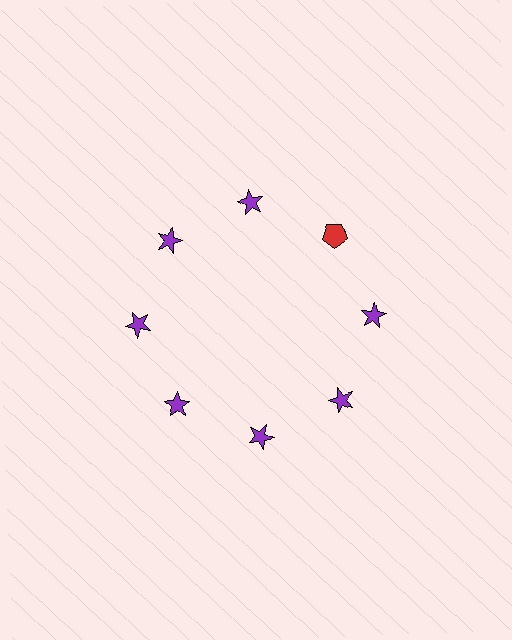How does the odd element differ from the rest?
It differs in both color (red instead of purple) and shape (pentagon instead of star).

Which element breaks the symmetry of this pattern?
The red pentagon at roughly the 2 o'clock position breaks the symmetry. All other shapes are purple stars.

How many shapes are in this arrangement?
There are 8 shapes arranged in a ring pattern.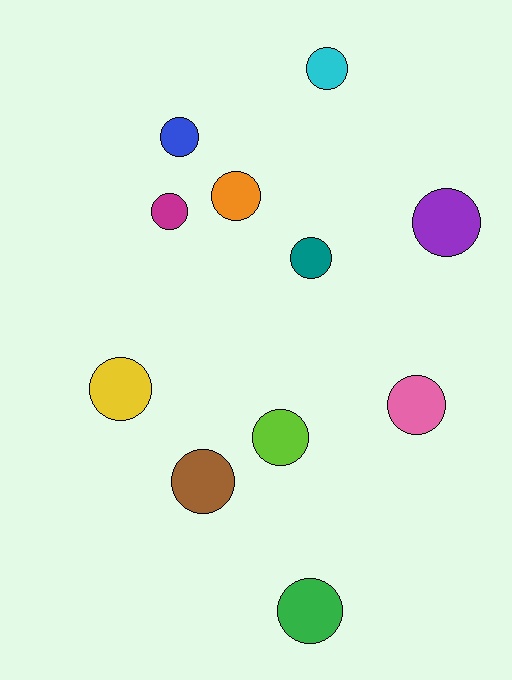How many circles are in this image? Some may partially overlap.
There are 11 circles.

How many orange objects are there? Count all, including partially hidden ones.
There is 1 orange object.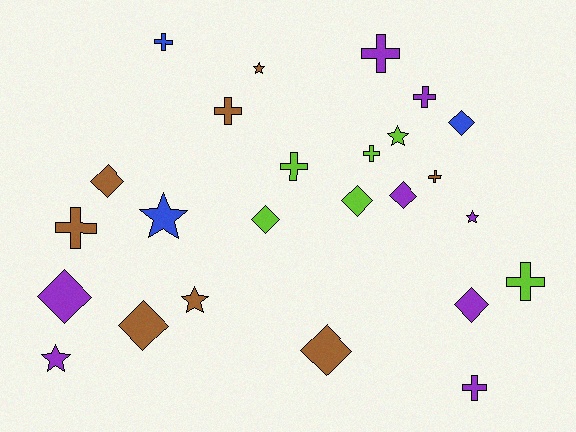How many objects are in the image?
There are 25 objects.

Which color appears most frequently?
Purple, with 8 objects.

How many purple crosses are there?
There are 3 purple crosses.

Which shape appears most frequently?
Cross, with 10 objects.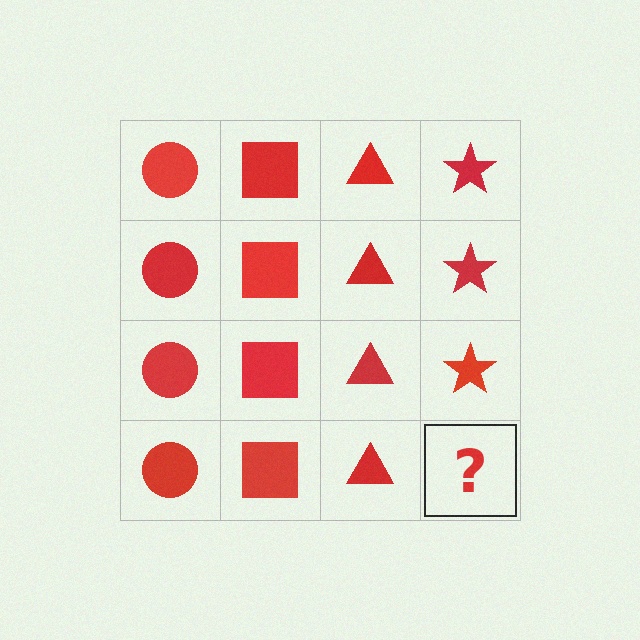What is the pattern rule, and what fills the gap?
The rule is that each column has a consistent shape. The gap should be filled with a red star.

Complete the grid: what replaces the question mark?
The question mark should be replaced with a red star.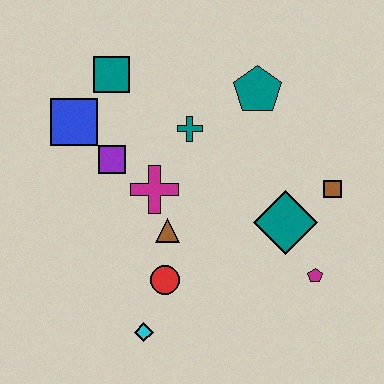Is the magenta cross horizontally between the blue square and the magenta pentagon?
Yes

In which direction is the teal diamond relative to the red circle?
The teal diamond is to the right of the red circle.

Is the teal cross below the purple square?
No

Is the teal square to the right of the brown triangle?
No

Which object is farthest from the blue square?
The magenta pentagon is farthest from the blue square.